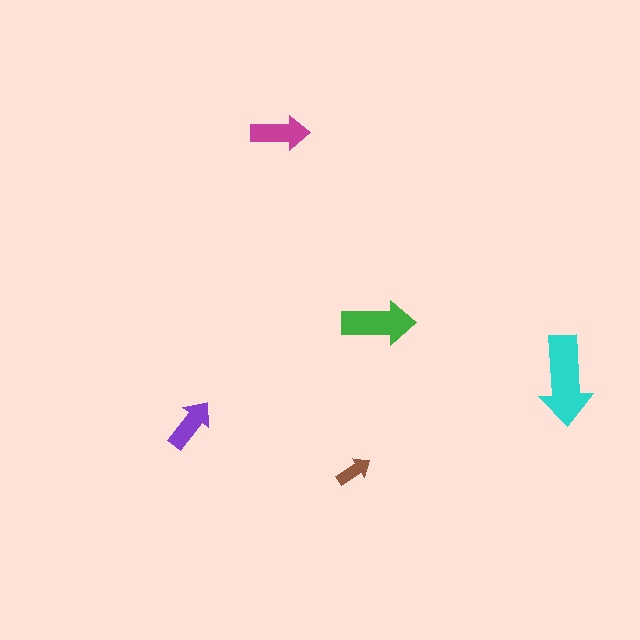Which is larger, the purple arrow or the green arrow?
The green one.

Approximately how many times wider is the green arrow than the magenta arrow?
About 1.5 times wider.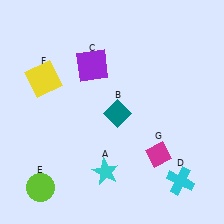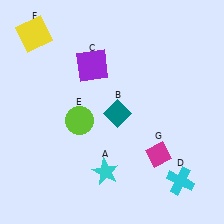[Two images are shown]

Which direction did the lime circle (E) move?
The lime circle (E) moved up.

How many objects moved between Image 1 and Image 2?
2 objects moved between the two images.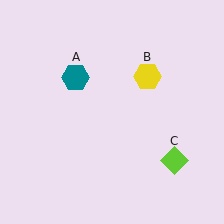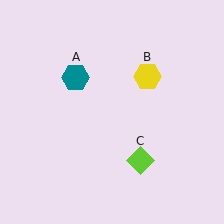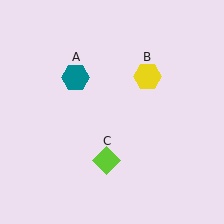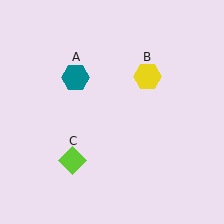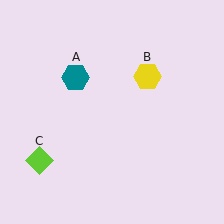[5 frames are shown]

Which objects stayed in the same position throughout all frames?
Teal hexagon (object A) and yellow hexagon (object B) remained stationary.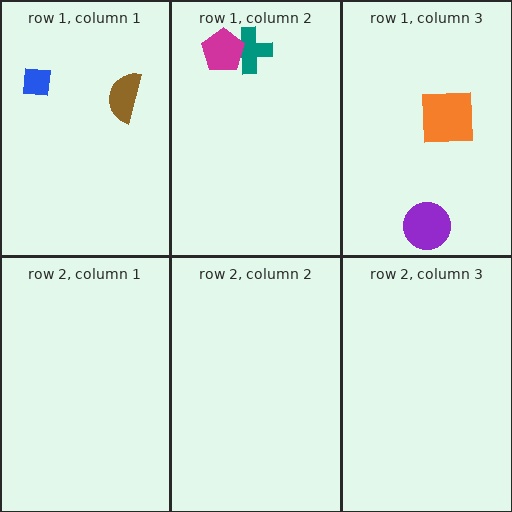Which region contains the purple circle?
The row 1, column 3 region.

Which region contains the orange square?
The row 1, column 3 region.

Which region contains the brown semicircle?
The row 1, column 1 region.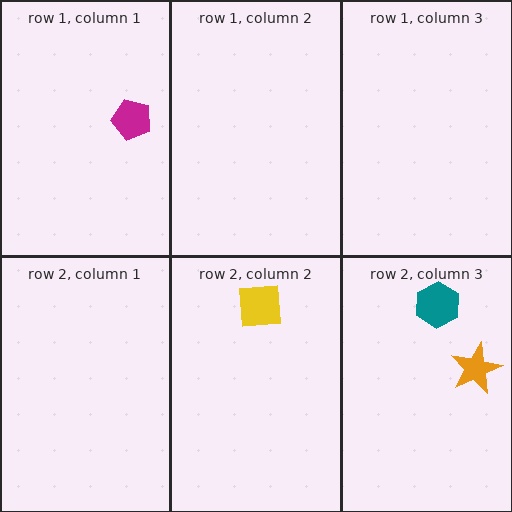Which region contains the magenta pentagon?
The row 1, column 1 region.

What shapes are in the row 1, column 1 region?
The magenta pentagon.